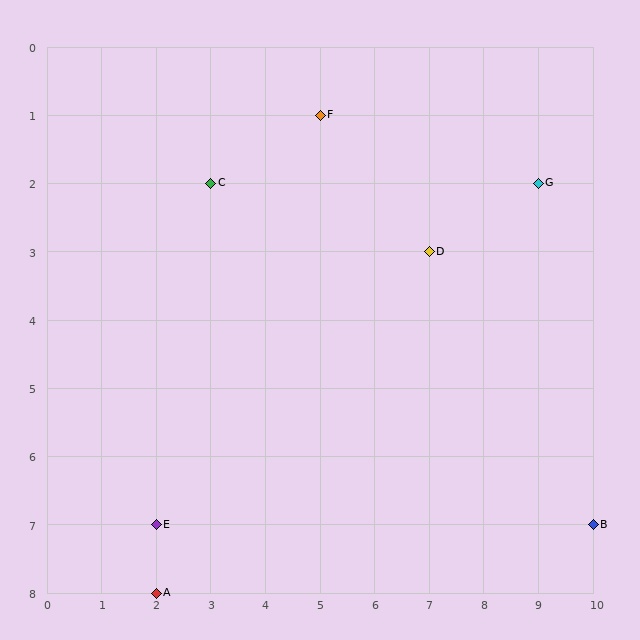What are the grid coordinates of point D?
Point D is at grid coordinates (7, 3).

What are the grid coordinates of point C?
Point C is at grid coordinates (3, 2).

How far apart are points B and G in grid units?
Points B and G are 1 column and 5 rows apart (about 5.1 grid units diagonally).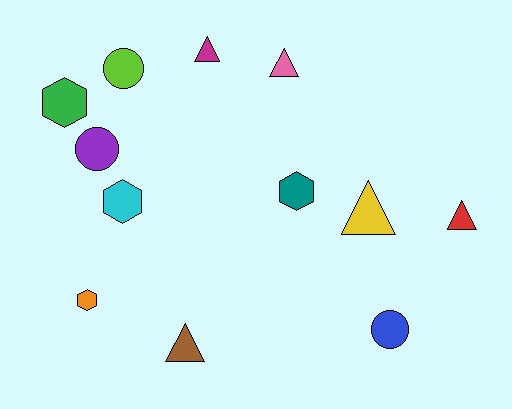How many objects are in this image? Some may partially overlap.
There are 12 objects.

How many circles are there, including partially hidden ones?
There are 3 circles.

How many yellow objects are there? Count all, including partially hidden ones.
There is 1 yellow object.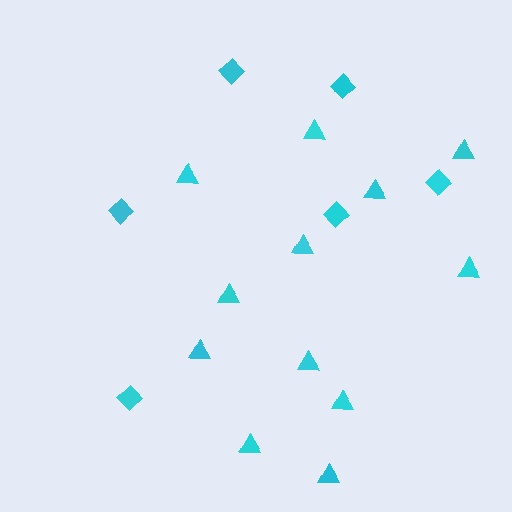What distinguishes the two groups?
There are 2 groups: one group of diamonds (6) and one group of triangles (12).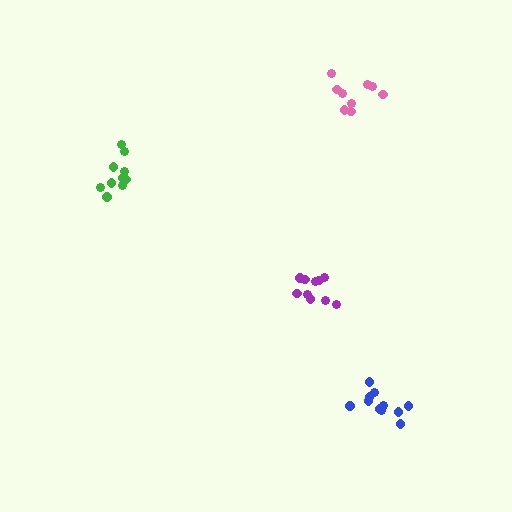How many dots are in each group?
Group 1: 10 dots, Group 2: 9 dots, Group 3: 10 dots, Group 4: 11 dots (40 total).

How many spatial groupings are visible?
There are 4 spatial groupings.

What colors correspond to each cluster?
The clusters are colored: purple, pink, green, blue.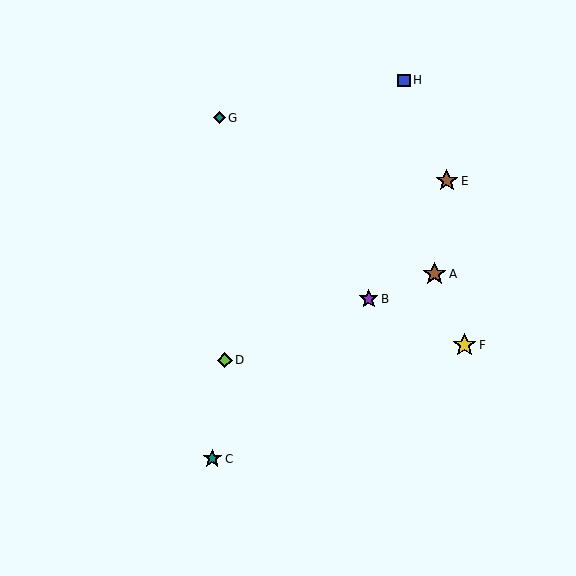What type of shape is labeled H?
Shape H is a blue square.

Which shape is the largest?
The brown star (labeled A) is the largest.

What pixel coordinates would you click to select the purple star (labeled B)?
Click at (369, 299) to select the purple star B.